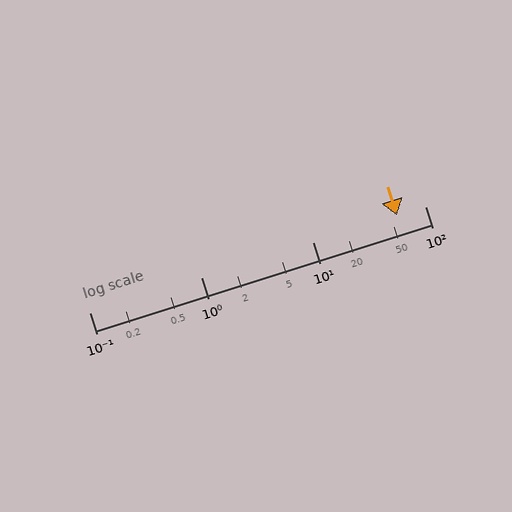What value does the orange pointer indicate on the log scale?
The pointer indicates approximately 56.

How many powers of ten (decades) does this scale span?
The scale spans 3 decades, from 0.1 to 100.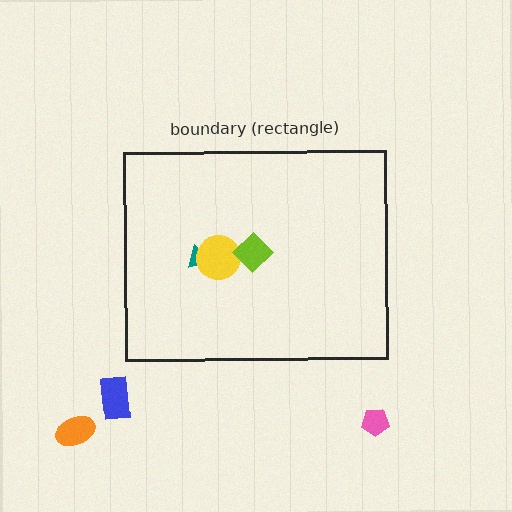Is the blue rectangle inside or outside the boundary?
Outside.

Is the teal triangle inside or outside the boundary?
Inside.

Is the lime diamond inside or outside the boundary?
Inside.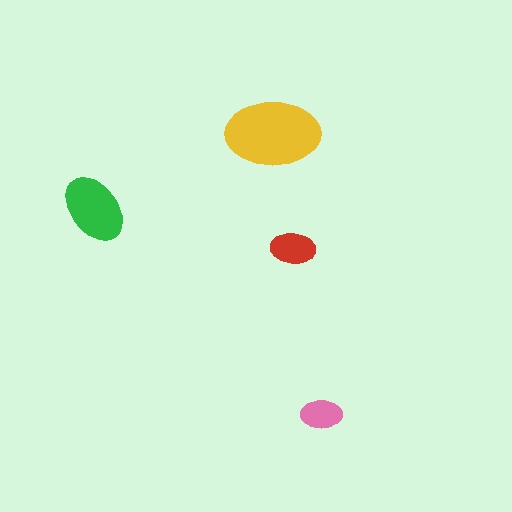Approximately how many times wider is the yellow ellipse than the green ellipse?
About 1.5 times wider.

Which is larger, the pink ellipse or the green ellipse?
The green one.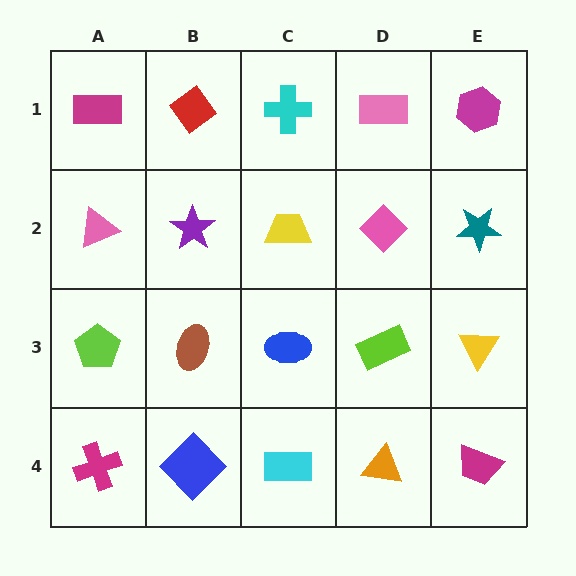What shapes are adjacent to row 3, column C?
A yellow trapezoid (row 2, column C), a cyan rectangle (row 4, column C), a brown ellipse (row 3, column B), a lime rectangle (row 3, column D).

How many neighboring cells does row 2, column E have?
3.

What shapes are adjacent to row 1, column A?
A pink triangle (row 2, column A), a red diamond (row 1, column B).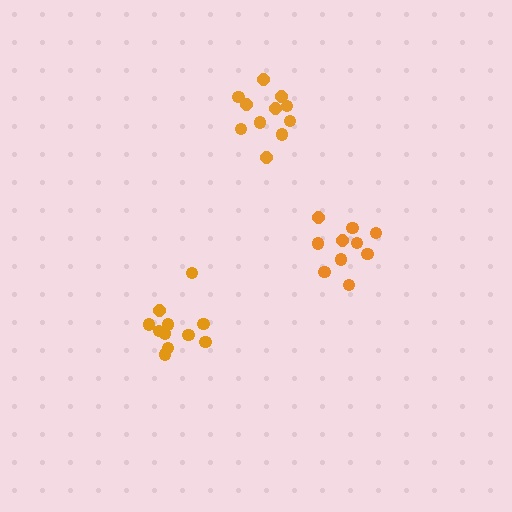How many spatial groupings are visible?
There are 3 spatial groupings.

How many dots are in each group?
Group 1: 11 dots, Group 2: 10 dots, Group 3: 11 dots (32 total).